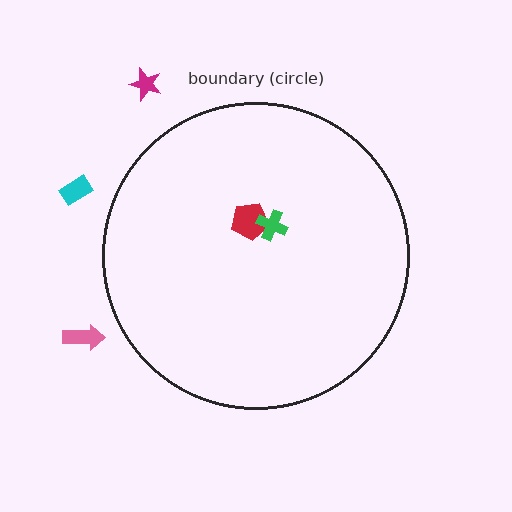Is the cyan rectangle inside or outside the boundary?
Outside.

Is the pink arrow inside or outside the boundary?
Outside.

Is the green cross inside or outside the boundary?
Inside.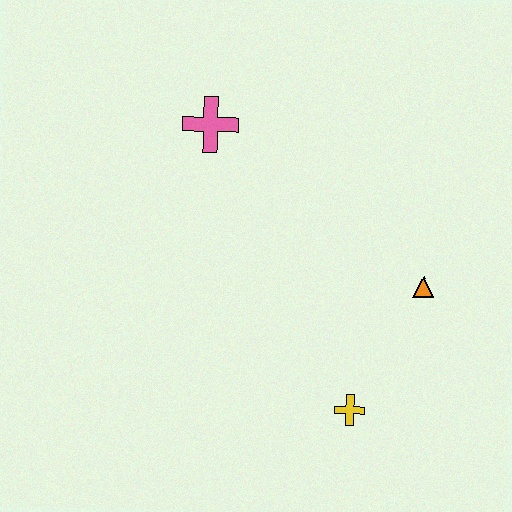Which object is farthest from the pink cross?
The yellow cross is farthest from the pink cross.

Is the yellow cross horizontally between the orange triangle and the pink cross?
Yes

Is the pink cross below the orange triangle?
No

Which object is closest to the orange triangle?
The yellow cross is closest to the orange triangle.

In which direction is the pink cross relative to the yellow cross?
The pink cross is above the yellow cross.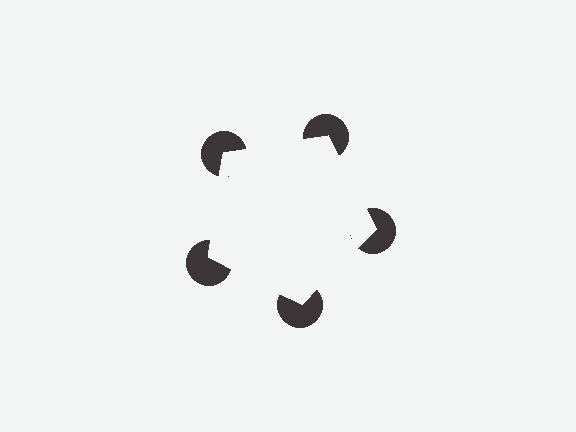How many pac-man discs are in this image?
There are 5 — one at each vertex of the illusory pentagon.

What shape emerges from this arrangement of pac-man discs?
An illusory pentagon — its edges are inferred from the aligned wedge cuts in the pac-man discs, not physically drawn.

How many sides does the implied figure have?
5 sides.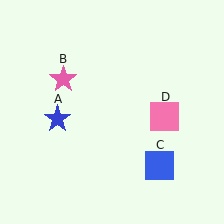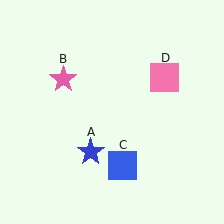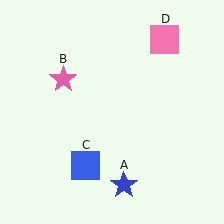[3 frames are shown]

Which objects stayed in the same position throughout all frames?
Pink star (object B) remained stationary.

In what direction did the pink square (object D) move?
The pink square (object D) moved up.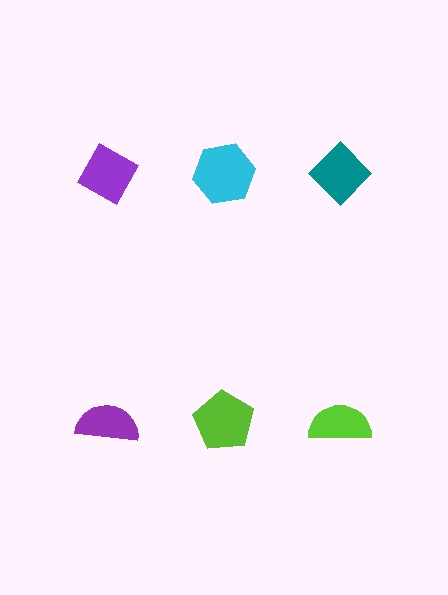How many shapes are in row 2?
3 shapes.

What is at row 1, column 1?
A purple diamond.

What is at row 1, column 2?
A cyan hexagon.